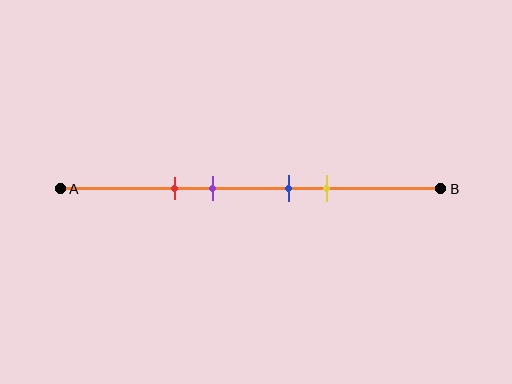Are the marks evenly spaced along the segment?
No, the marks are not evenly spaced.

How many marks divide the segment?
There are 4 marks dividing the segment.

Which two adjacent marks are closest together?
The blue and yellow marks are the closest adjacent pair.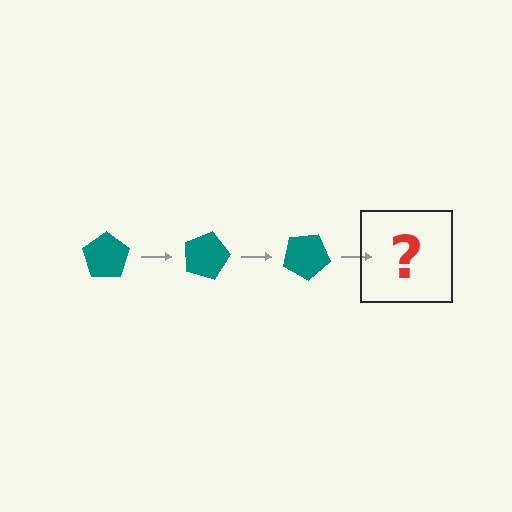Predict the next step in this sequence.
The next step is a teal pentagon rotated 45 degrees.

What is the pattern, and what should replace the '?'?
The pattern is that the pentagon rotates 15 degrees each step. The '?' should be a teal pentagon rotated 45 degrees.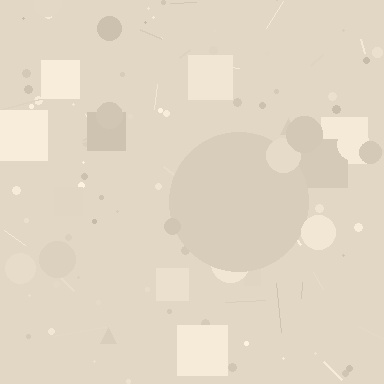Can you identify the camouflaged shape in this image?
The camouflaged shape is a circle.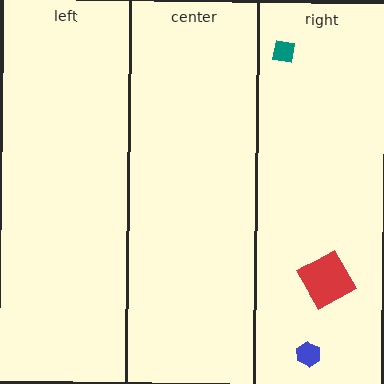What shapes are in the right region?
The teal square, the red square, the blue hexagon.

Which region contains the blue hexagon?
The right region.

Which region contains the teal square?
The right region.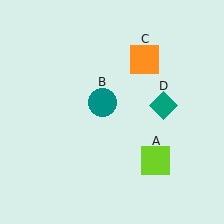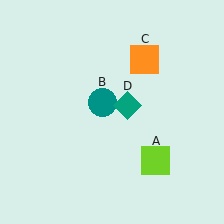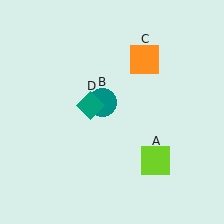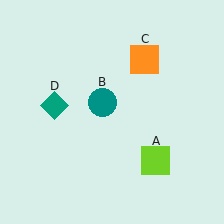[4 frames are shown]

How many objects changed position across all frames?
1 object changed position: teal diamond (object D).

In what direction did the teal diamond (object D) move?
The teal diamond (object D) moved left.